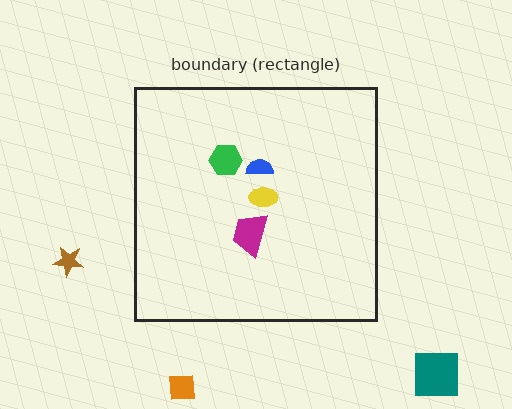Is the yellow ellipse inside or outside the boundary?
Inside.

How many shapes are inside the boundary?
4 inside, 3 outside.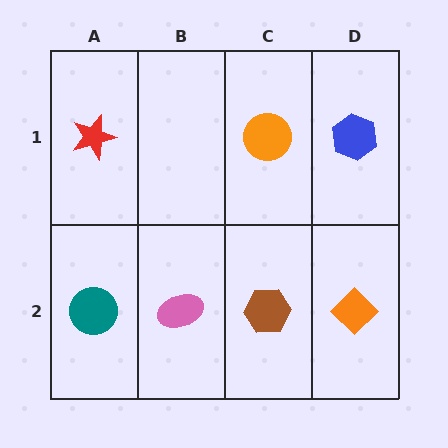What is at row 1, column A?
A red star.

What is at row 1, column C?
An orange circle.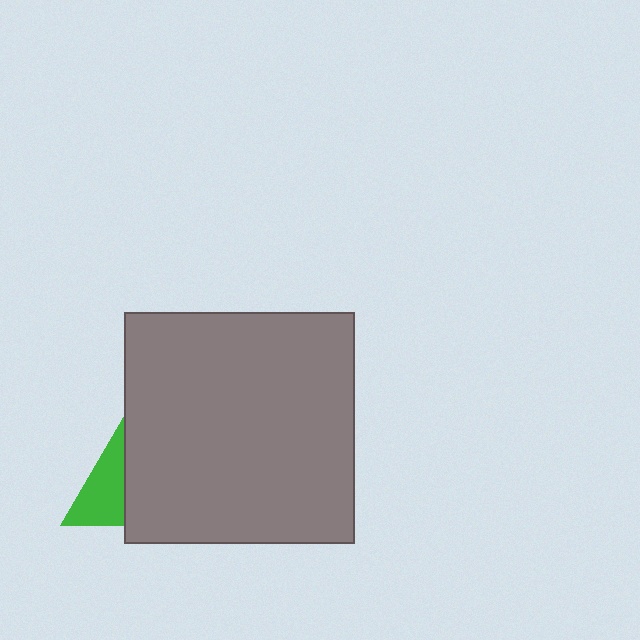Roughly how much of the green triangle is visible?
About half of it is visible (roughly 46%).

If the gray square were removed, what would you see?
You would see the complete green triangle.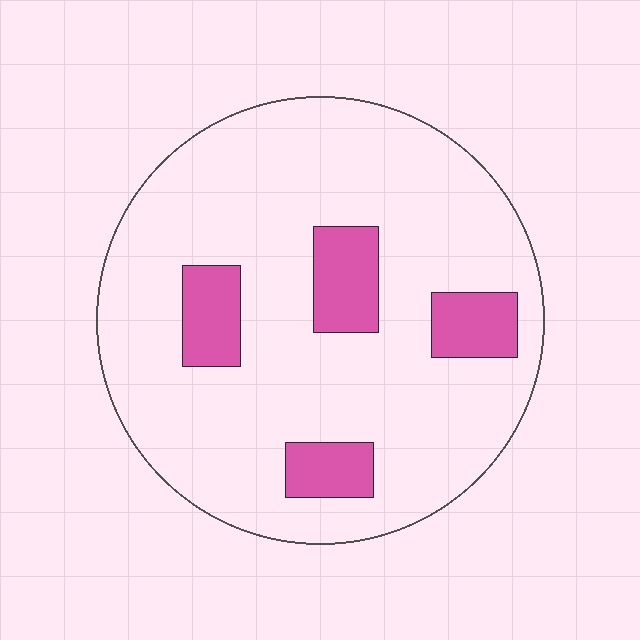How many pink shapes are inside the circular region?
4.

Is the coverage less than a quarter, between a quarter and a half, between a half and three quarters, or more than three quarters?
Less than a quarter.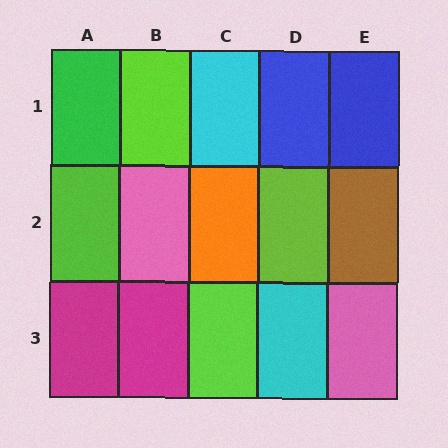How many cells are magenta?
2 cells are magenta.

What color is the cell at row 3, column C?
Lime.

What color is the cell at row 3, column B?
Magenta.